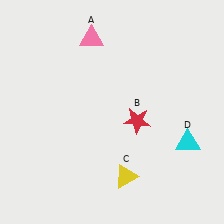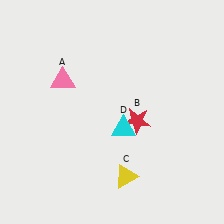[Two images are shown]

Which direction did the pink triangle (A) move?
The pink triangle (A) moved down.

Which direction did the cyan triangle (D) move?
The cyan triangle (D) moved left.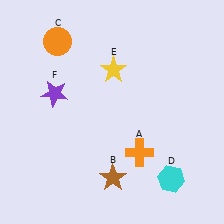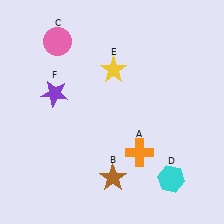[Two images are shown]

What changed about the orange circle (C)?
In Image 1, C is orange. In Image 2, it changed to pink.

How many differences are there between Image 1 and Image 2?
There is 1 difference between the two images.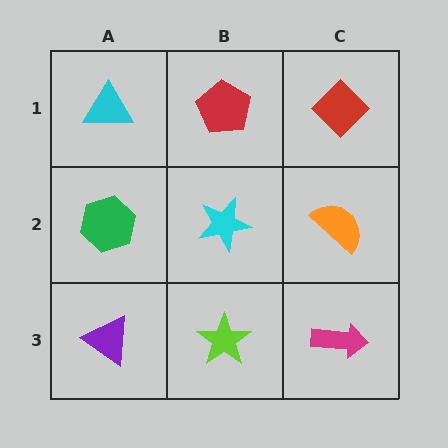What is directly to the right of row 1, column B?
A red diamond.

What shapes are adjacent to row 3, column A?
A green hexagon (row 2, column A), a lime star (row 3, column B).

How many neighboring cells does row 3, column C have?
2.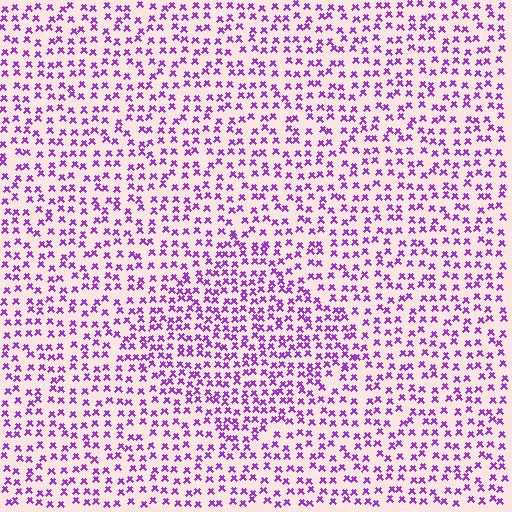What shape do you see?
I see a diamond.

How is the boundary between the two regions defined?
The boundary is defined by a change in element density (approximately 1.5x ratio). All elements are the same color, size, and shape.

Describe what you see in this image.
The image contains small purple elements arranged at two different densities. A diamond-shaped region is visible where the elements are more densely packed than the surrounding area.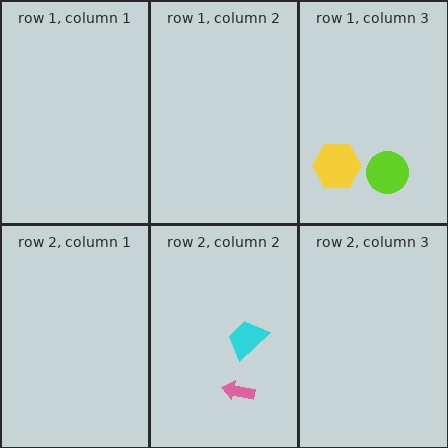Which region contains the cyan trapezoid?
The row 2, column 2 region.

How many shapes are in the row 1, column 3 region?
2.